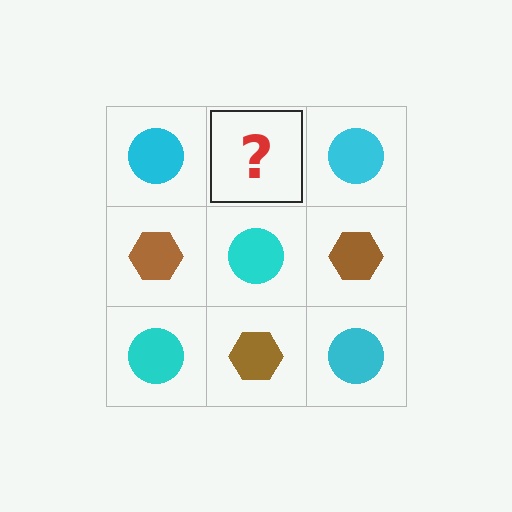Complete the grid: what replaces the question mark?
The question mark should be replaced with a brown hexagon.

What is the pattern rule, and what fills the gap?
The rule is that it alternates cyan circle and brown hexagon in a checkerboard pattern. The gap should be filled with a brown hexagon.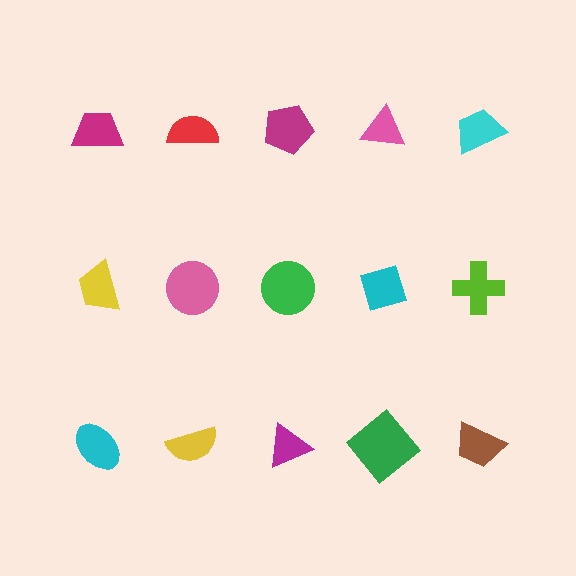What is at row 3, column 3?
A magenta triangle.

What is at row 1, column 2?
A red semicircle.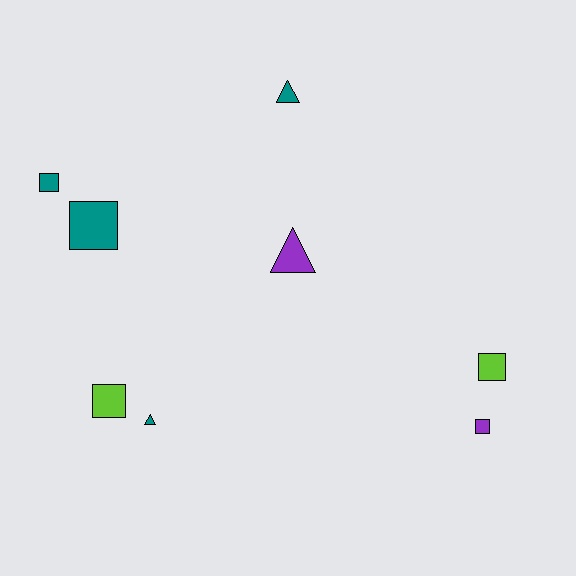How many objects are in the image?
There are 8 objects.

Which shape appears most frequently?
Square, with 5 objects.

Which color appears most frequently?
Teal, with 4 objects.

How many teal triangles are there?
There are 2 teal triangles.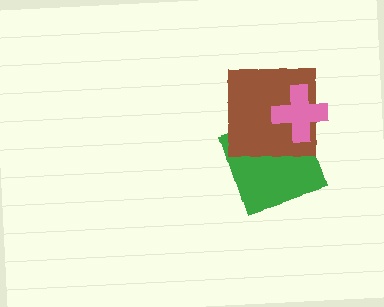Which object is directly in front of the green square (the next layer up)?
The brown square is directly in front of the green square.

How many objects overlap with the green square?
2 objects overlap with the green square.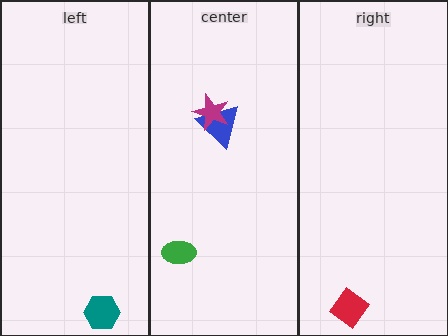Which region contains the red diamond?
The right region.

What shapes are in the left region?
The teal hexagon.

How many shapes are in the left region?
1.